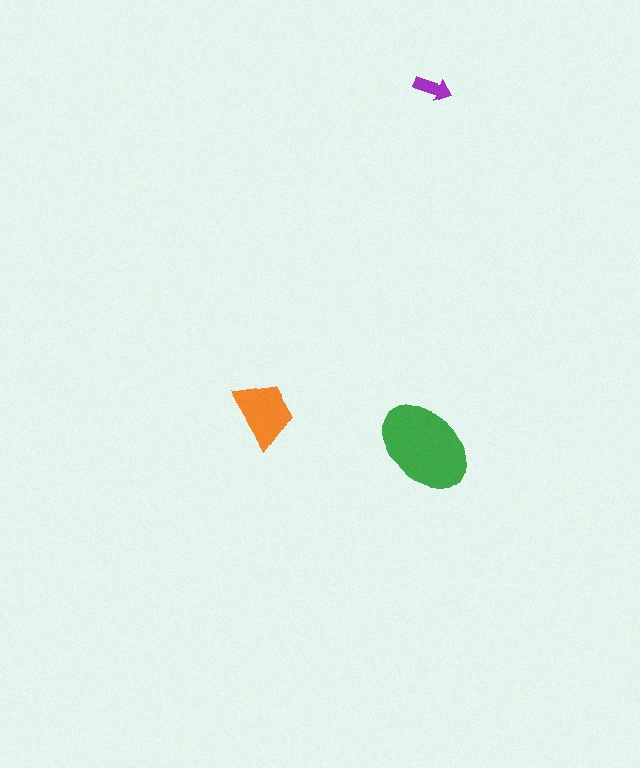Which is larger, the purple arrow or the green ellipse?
The green ellipse.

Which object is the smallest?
The purple arrow.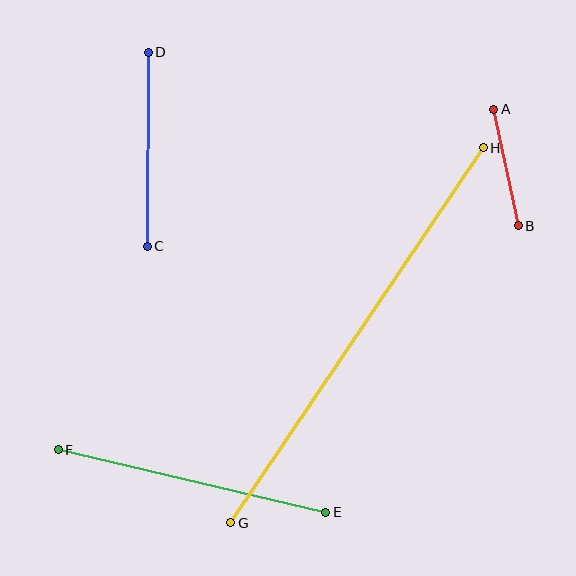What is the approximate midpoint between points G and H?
The midpoint is at approximately (357, 335) pixels.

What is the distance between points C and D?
The distance is approximately 194 pixels.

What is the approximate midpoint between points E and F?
The midpoint is at approximately (192, 481) pixels.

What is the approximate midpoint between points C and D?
The midpoint is at approximately (148, 149) pixels.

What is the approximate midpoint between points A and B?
The midpoint is at approximately (506, 168) pixels.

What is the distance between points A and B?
The distance is approximately 119 pixels.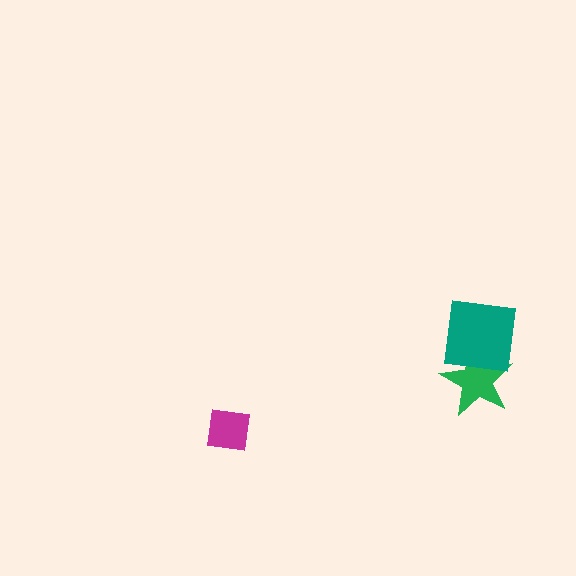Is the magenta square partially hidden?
No, no other shape covers it.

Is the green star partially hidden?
Yes, it is partially covered by another shape.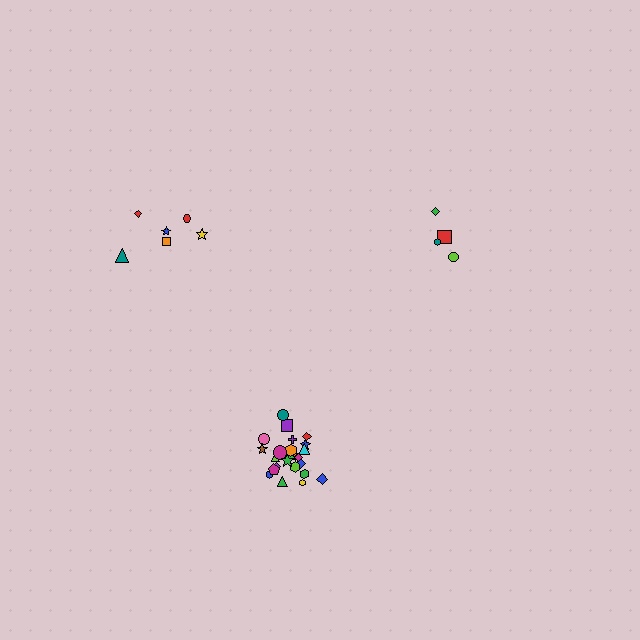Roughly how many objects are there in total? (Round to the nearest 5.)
Roughly 35 objects in total.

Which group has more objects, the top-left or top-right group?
The top-left group.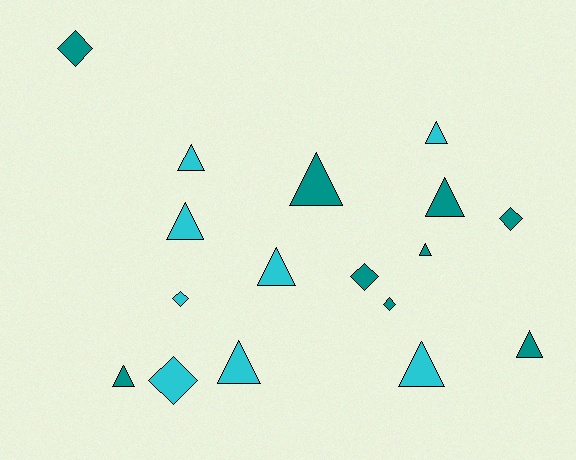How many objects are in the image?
There are 17 objects.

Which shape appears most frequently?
Triangle, with 11 objects.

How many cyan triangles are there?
There are 6 cyan triangles.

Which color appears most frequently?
Teal, with 9 objects.